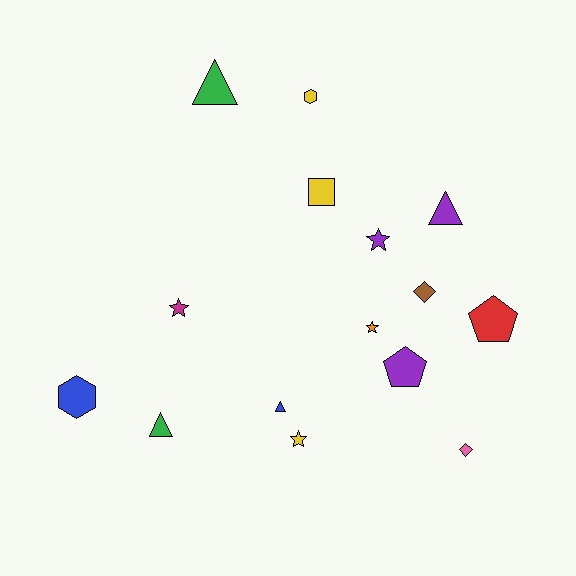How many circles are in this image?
There are no circles.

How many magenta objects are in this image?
There is 1 magenta object.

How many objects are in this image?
There are 15 objects.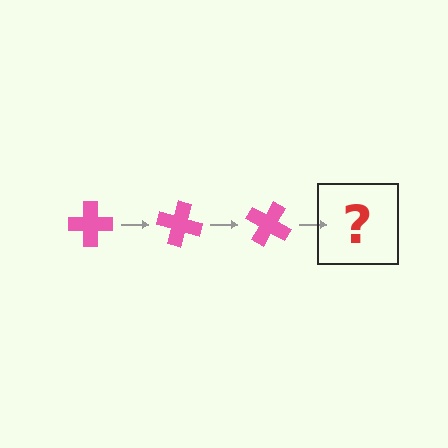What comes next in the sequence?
The next element should be a pink cross rotated 45 degrees.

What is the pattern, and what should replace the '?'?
The pattern is that the cross rotates 15 degrees each step. The '?' should be a pink cross rotated 45 degrees.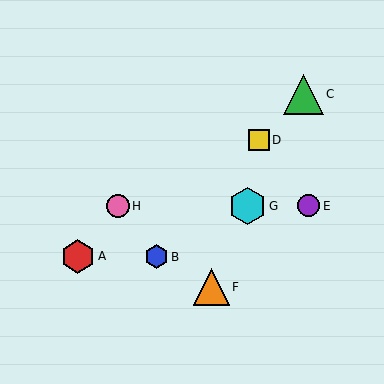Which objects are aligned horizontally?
Objects E, G, H are aligned horizontally.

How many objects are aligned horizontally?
3 objects (E, G, H) are aligned horizontally.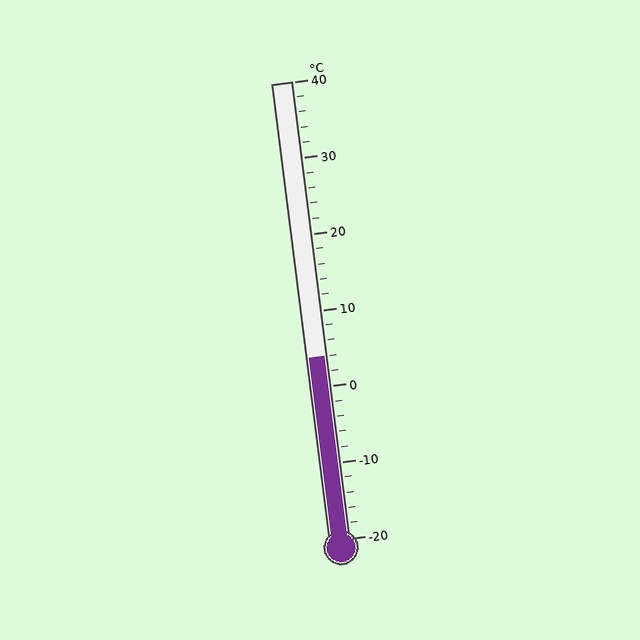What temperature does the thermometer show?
The thermometer shows approximately 4°C.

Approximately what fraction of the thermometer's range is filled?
The thermometer is filled to approximately 40% of its range.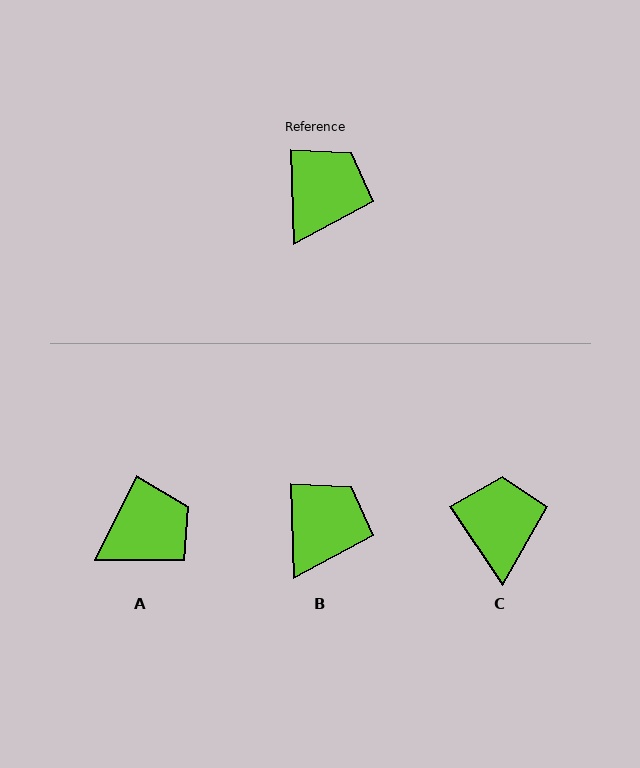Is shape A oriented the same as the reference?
No, it is off by about 28 degrees.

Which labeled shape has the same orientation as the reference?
B.